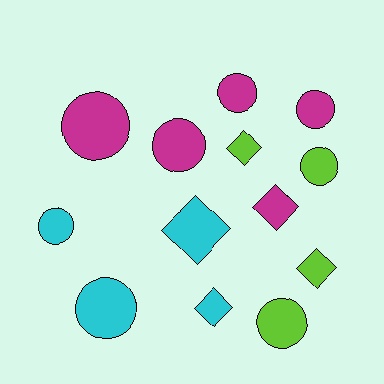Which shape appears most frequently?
Circle, with 8 objects.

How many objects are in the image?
There are 13 objects.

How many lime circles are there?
There are 2 lime circles.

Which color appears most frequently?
Magenta, with 5 objects.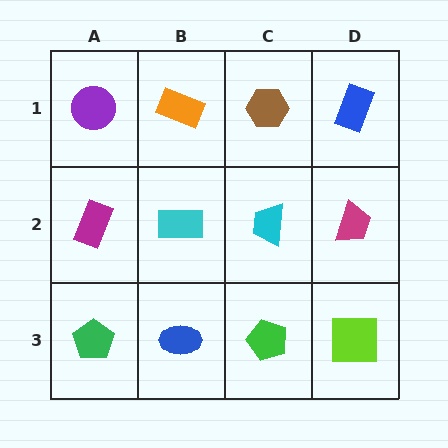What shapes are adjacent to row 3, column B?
A cyan rectangle (row 2, column B), a green pentagon (row 3, column A), a green pentagon (row 3, column C).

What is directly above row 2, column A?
A purple circle.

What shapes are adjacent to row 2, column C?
A brown hexagon (row 1, column C), a green pentagon (row 3, column C), a cyan rectangle (row 2, column B), a magenta trapezoid (row 2, column D).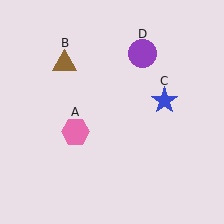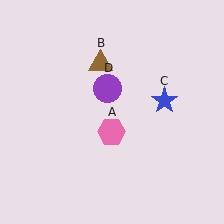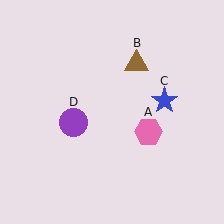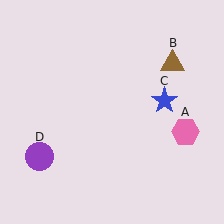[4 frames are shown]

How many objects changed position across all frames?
3 objects changed position: pink hexagon (object A), brown triangle (object B), purple circle (object D).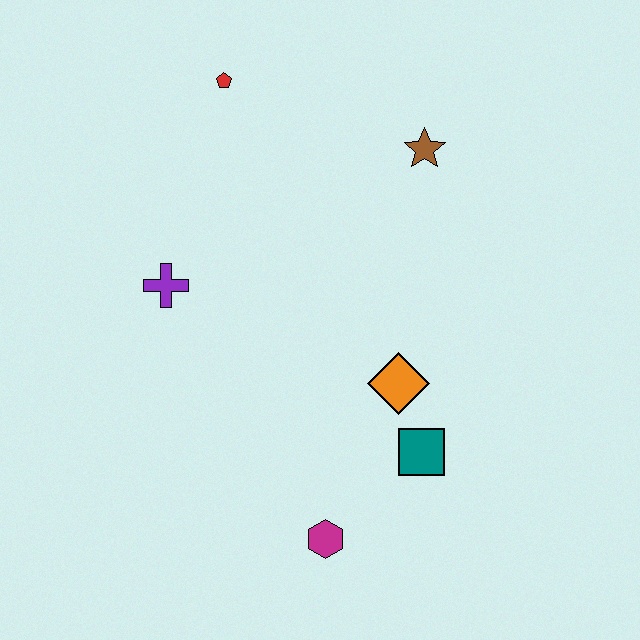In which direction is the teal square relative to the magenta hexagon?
The teal square is to the right of the magenta hexagon.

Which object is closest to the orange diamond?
The teal square is closest to the orange diamond.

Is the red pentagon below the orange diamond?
No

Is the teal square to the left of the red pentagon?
No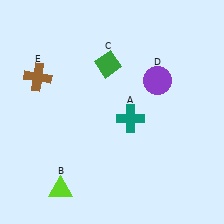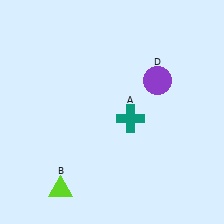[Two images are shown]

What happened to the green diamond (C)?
The green diamond (C) was removed in Image 2. It was in the top-left area of Image 1.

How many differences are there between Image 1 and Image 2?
There are 2 differences between the two images.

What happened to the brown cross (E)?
The brown cross (E) was removed in Image 2. It was in the top-left area of Image 1.